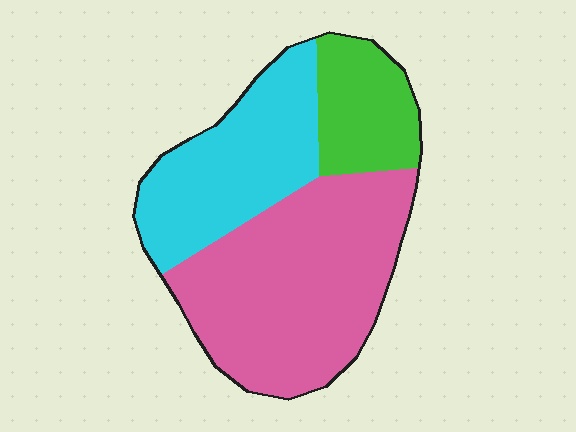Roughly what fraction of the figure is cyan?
Cyan takes up between a quarter and a half of the figure.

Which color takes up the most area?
Pink, at roughly 50%.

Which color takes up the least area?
Green, at roughly 15%.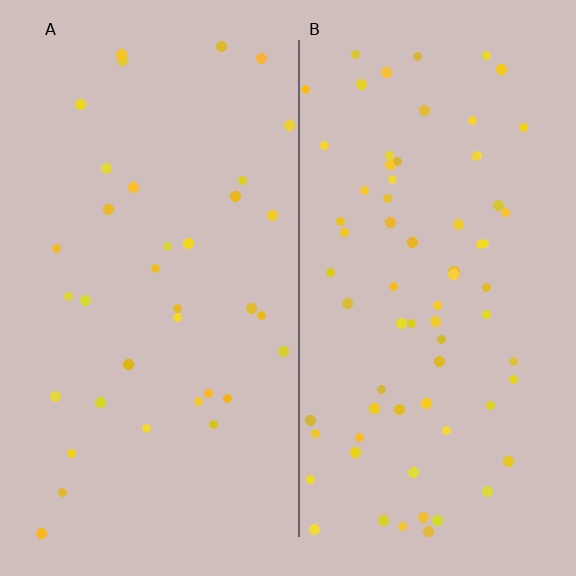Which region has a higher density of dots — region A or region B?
B (the right).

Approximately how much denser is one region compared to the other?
Approximately 2.1× — region B over region A.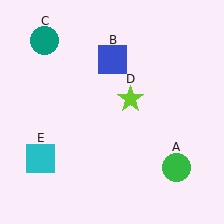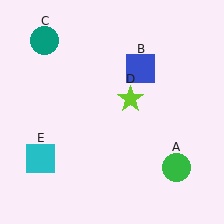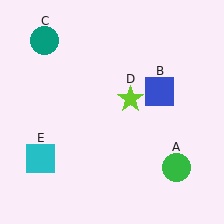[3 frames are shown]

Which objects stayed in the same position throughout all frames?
Green circle (object A) and teal circle (object C) and lime star (object D) and cyan square (object E) remained stationary.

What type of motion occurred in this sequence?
The blue square (object B) rotated clockwise around the center of the scene.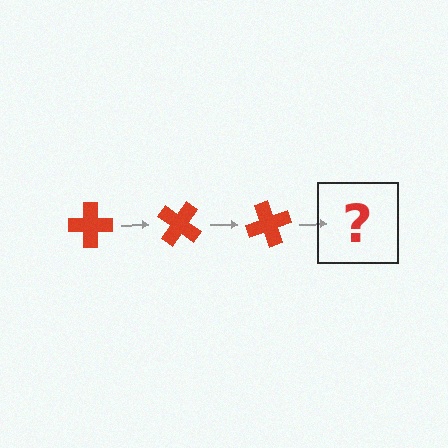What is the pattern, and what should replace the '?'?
The pattern is that the cross rotates 35 degrees each step. The '?' should be a red cross rotated 105 degrees.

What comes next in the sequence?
The next element should be a red cross rotated 105 degrees.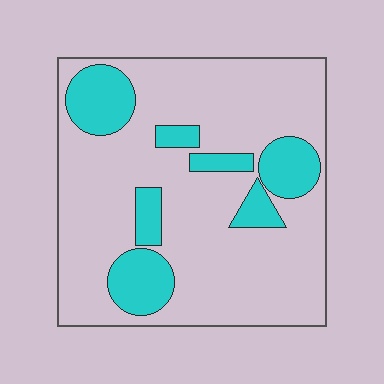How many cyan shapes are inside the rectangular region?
7.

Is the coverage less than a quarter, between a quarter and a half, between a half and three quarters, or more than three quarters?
Less than a quarter.